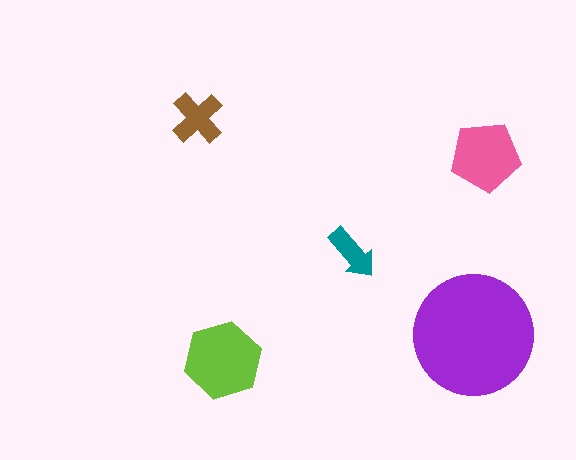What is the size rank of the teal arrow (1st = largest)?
5th.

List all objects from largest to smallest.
The purple circle, the lime hexagon, the pink pentagon, the brown cross, the teal arrow.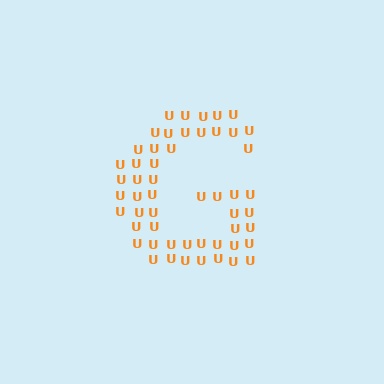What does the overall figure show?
The overall figure shows the letter G.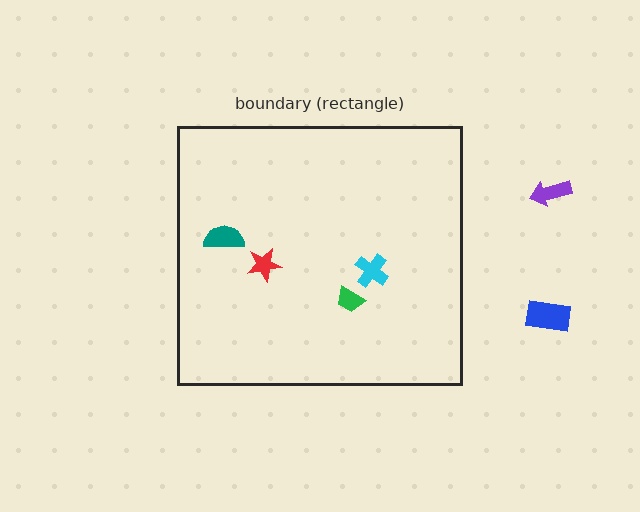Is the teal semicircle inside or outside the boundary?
Inside.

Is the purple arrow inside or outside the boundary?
Outside.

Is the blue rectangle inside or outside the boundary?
Outside.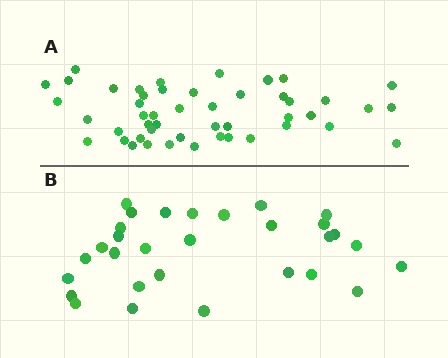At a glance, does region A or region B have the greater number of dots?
Region A (the top region) has more dots.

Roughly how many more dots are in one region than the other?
Region A has approximately 20 more dots than region B.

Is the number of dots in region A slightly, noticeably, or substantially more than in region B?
Region A has substantially more. The ratio is roughly 1.6 to 1.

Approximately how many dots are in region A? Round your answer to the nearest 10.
About 50 dots. (The exact count is 48, which rounds to 50.)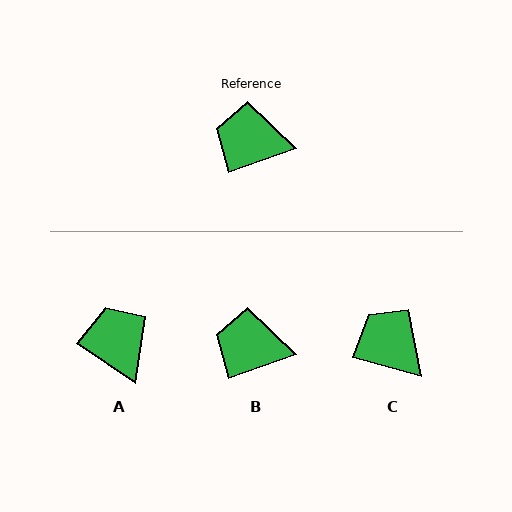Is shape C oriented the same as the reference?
No, it is off by about 35 degrees.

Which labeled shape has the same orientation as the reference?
B.